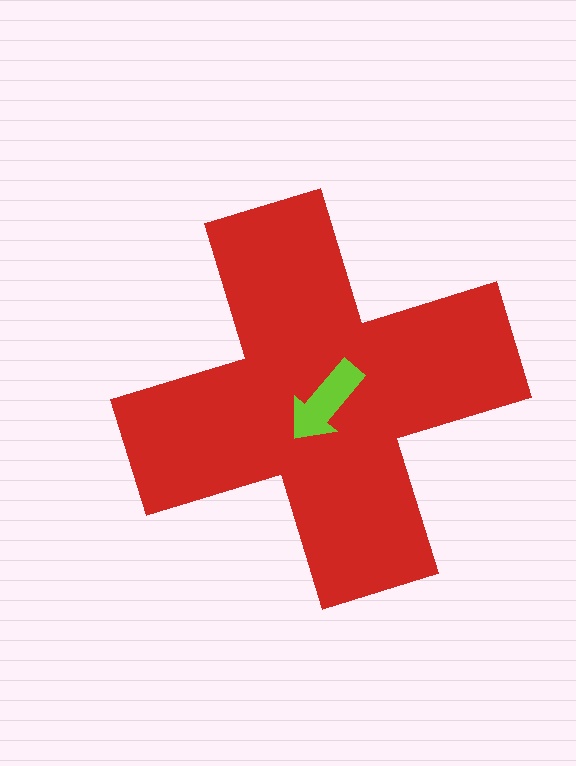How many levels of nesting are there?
2.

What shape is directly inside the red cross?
The lime arrow.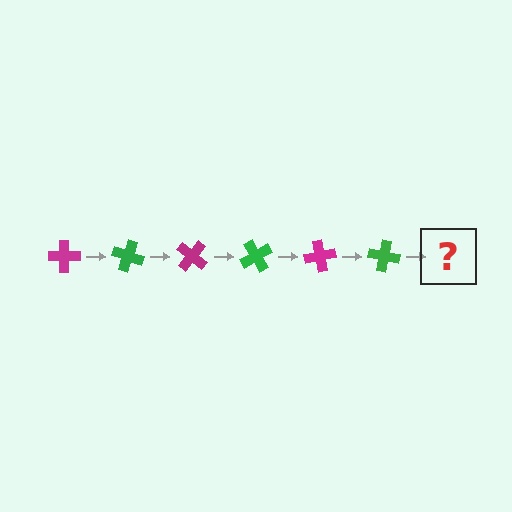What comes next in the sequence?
The next element should be a magenta cross, rotated 120 degrees from the start.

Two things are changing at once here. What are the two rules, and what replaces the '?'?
The two rules are that it rotates 20 degrees each step and the color cycles through magenta and green. The '?' should be a magenta cross, rotated 120 degrees from the start.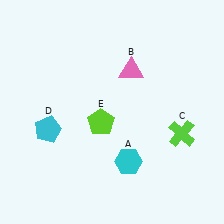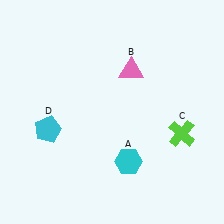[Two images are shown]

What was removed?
The lime pentagon (E) was removed in Image 2.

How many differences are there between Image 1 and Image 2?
There is 1 difference between the two images.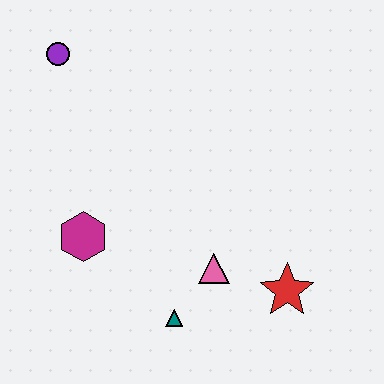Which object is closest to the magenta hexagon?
The teal triangle is closest to the magenta hexagon.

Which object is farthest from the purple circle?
The red star is farthest from the purple circle.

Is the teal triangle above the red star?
No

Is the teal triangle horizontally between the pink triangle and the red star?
No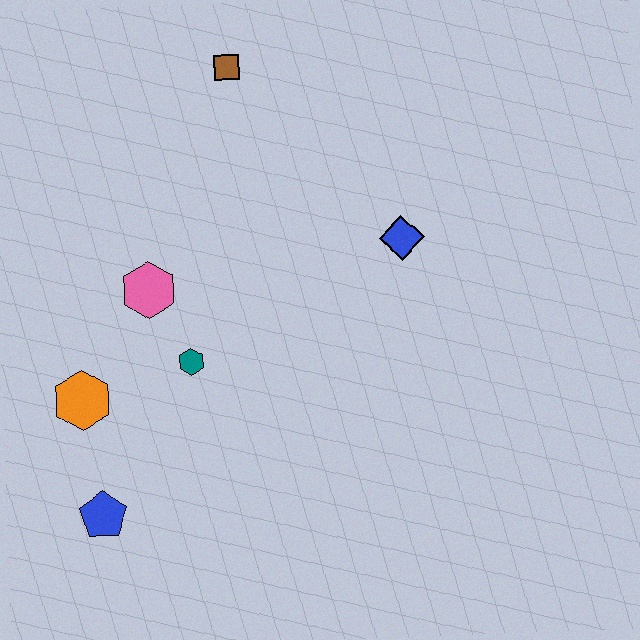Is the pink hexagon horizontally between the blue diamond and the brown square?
No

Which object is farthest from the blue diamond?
The blue pentagon is farthest from the blue diamond.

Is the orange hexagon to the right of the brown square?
No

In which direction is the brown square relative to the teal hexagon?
The brown square is above the teal hexagon.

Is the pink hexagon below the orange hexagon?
No